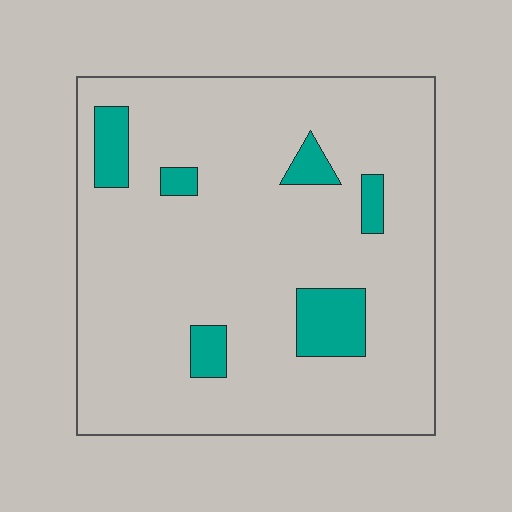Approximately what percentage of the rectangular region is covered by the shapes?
Approximately 10%.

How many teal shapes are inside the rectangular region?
6.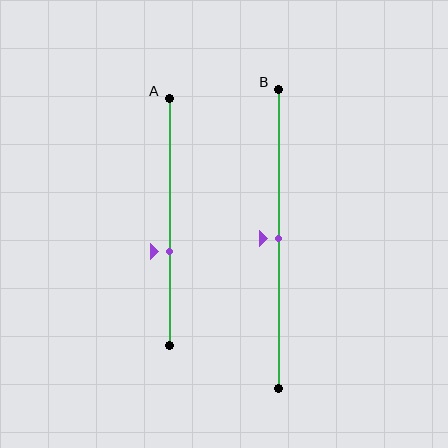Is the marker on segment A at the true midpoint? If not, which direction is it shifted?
No, the marker on segment A is shifted downward by about 12% of the segment length.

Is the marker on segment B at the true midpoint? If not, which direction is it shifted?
Yes, the marker on segment B is at the true midpoint.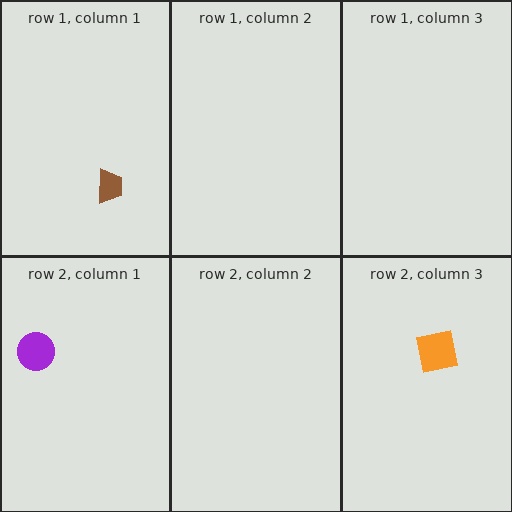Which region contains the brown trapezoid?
The row 1, column 1 region.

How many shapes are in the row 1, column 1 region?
1.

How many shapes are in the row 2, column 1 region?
1.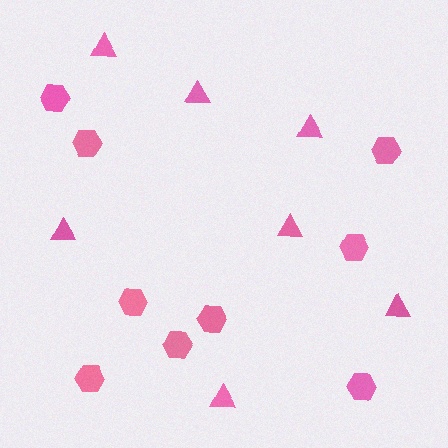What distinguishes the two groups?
There are 2 groups: one group of hexagons (9) and one group of triangles (7).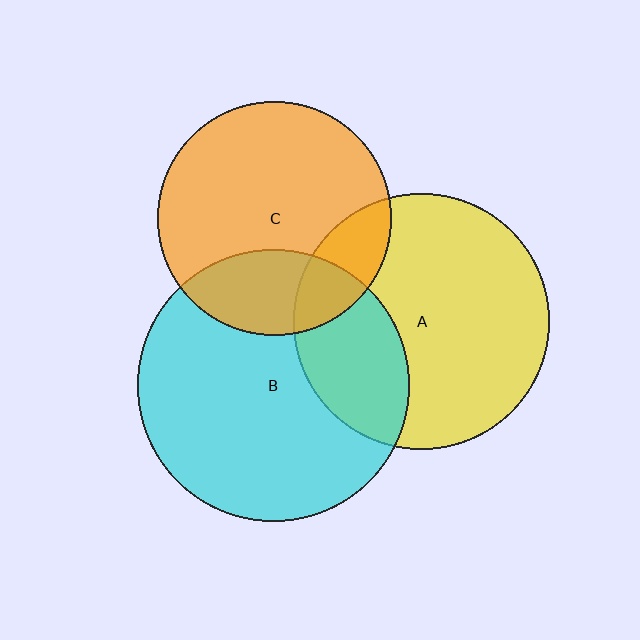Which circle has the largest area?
Circle B (cyan).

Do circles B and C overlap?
Yes.